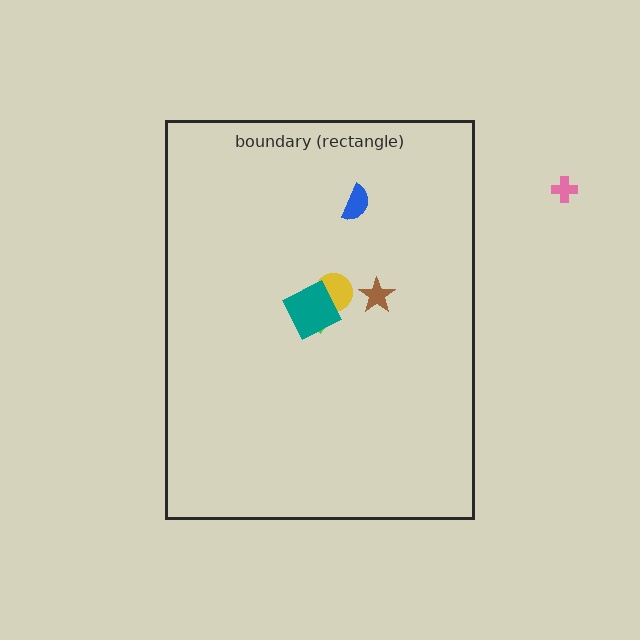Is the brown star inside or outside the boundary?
Inside.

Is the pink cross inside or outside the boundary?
Outside.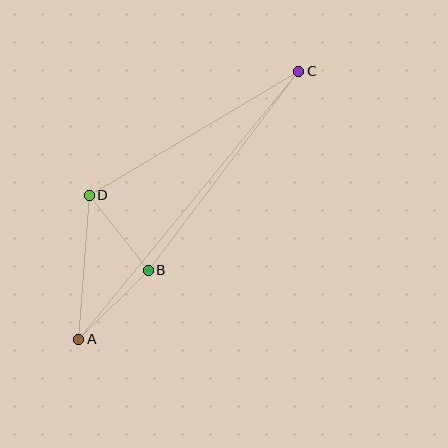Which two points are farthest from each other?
Points A and C are farthest from each other.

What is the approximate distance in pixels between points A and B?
The distance between A and B is approximately 98 pixels.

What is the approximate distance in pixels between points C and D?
The distance between C and D is approximately 243 pixels.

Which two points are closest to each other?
Points B and D are closest to each other.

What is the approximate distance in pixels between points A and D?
The distance between A and D is approximately 145 pixels.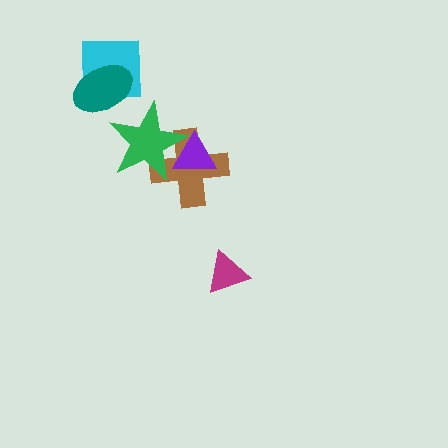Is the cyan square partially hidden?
Yes, it is partially covered by another shape.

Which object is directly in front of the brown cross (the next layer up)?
The green star is directly in front of the brown cross.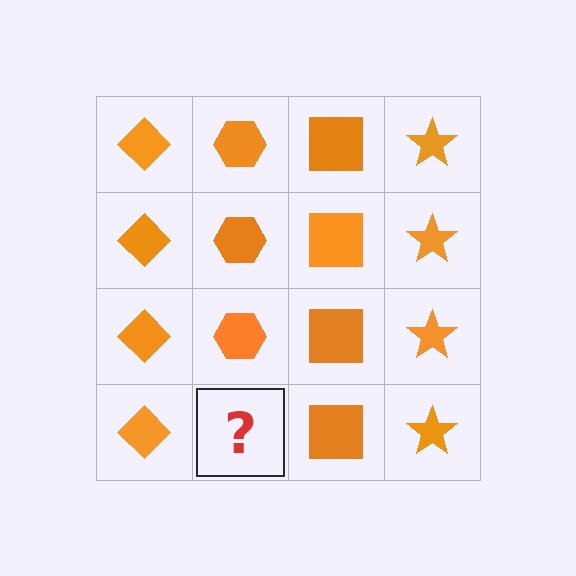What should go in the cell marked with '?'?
The missing cell should contain an orange hexagon.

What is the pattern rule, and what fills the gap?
The rule is that each column has a consistent shape. The gap should be filled with an orange hexagon.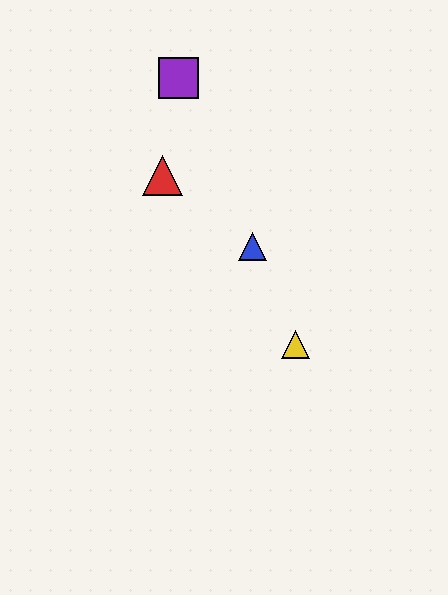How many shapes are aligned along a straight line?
4 shapes (the blue triangle, the green square, the yellow triangle, the purple square) are aligned along a straight line.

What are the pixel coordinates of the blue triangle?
The blue triangle is at (252, 246).